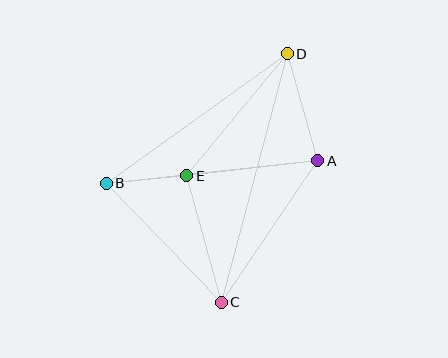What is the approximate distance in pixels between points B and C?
The distance between B and C is approximately 165 pixels.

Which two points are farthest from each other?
Points C and D are farthest from each other.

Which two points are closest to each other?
Points B and E are closest to each other.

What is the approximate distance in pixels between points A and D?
The distance between A and D is approximately 111 pixels.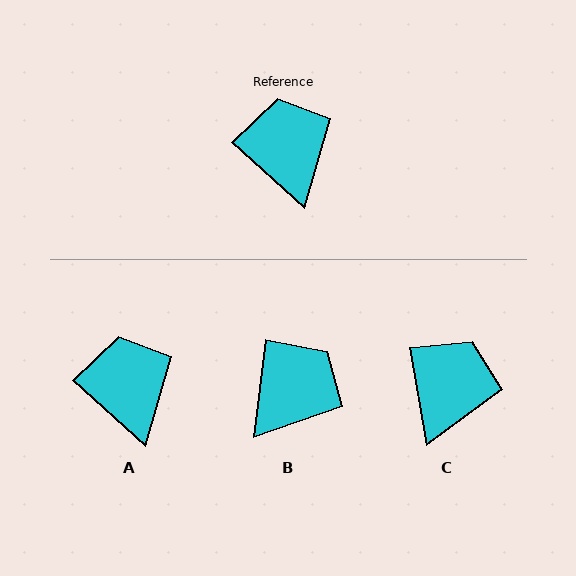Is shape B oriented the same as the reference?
No, it is off by about 55 degrees.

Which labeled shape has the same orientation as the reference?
A.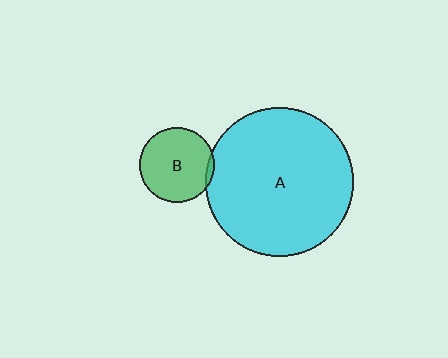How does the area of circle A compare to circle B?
Approximately 3.9 times.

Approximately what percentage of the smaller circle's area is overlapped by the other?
Approximately 5%.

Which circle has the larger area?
Circle A (cyan).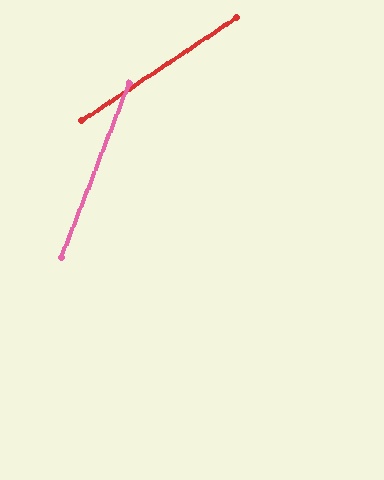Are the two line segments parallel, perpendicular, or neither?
Neither parallel nor perpendicular — they differ by about 35°.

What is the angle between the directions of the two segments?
Approximately 35 degrees.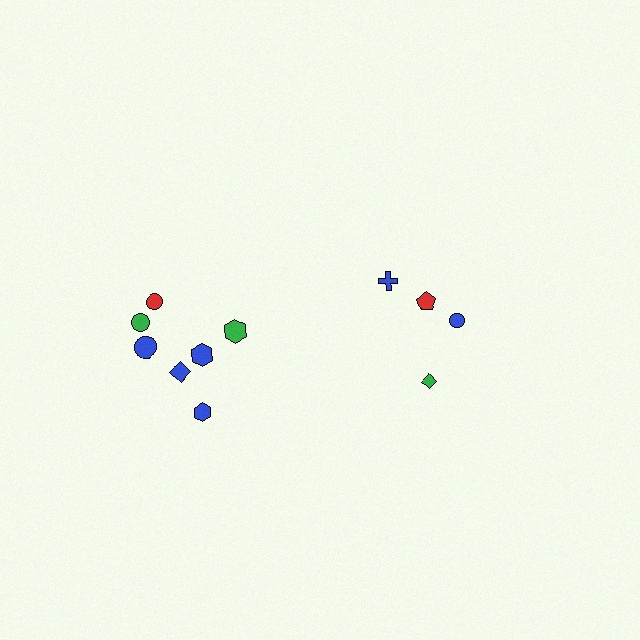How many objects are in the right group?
There are 4 objects.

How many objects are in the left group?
There are 7 objects.